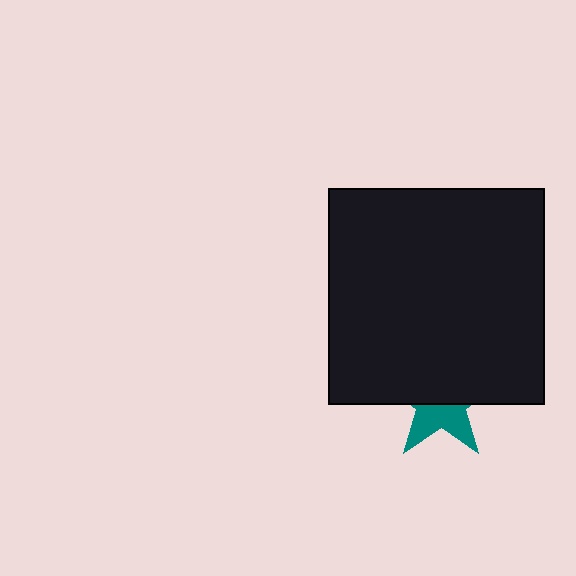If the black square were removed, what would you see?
You would see the complete teal star.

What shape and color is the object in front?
The object in front is a black square.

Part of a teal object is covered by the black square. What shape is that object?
It is a star.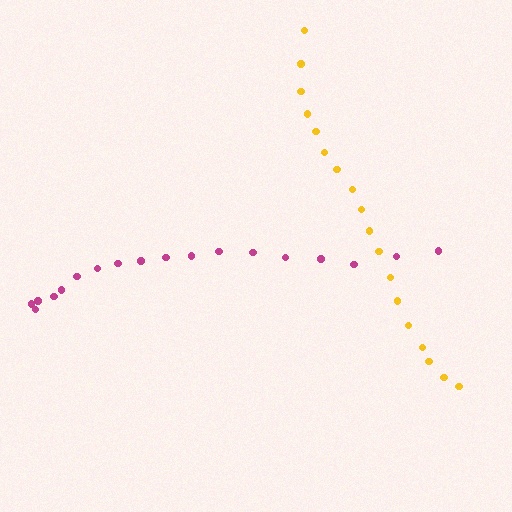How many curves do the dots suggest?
There are 2 distinct paths.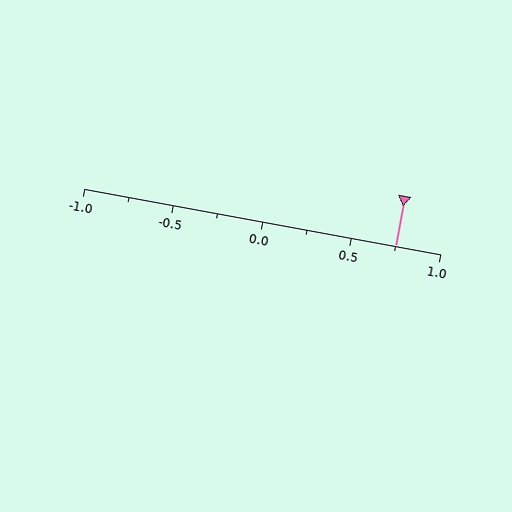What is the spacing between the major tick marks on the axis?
The major ticks are spaced 0.5 apart.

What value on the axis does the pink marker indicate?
The marker indicates approximately 0.75.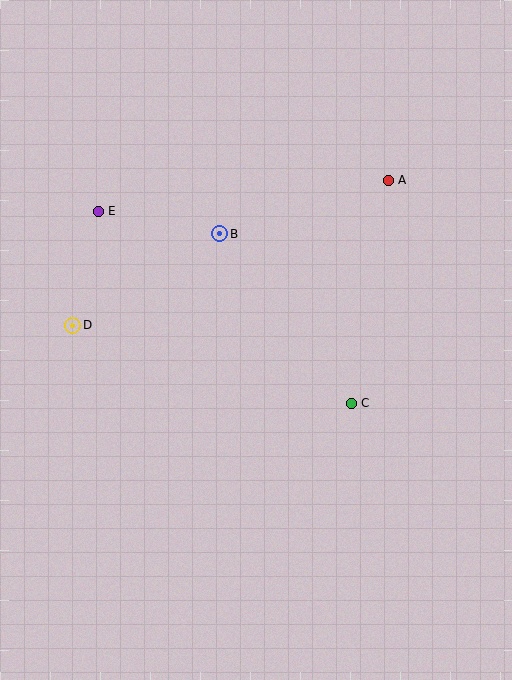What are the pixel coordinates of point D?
Point D is at (73, 325).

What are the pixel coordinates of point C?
Point C is at (351, 403).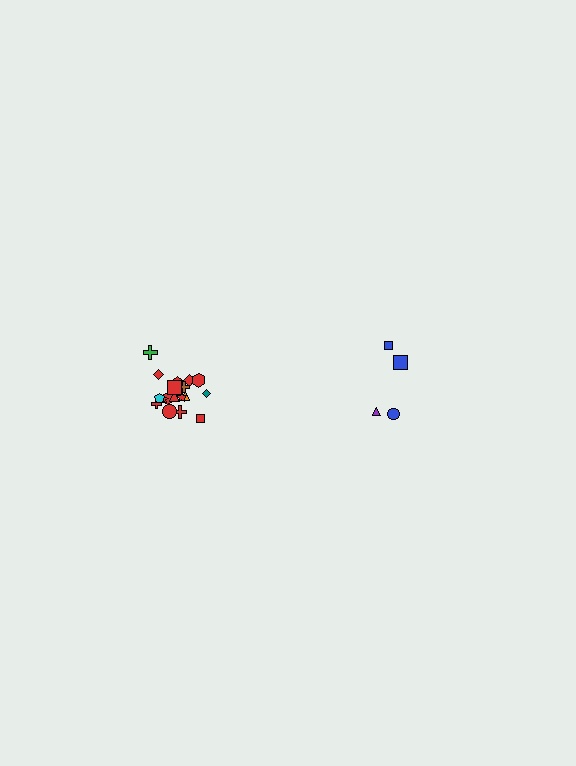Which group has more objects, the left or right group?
The left group.